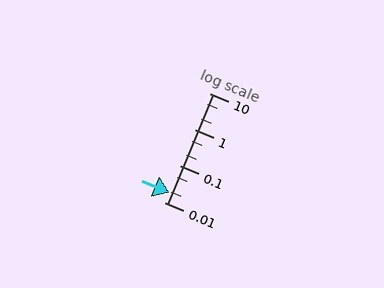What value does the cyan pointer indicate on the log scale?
The pointer indicates approximately 0.018.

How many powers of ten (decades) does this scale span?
The scale spans 3 decades, from 0.01 to 10.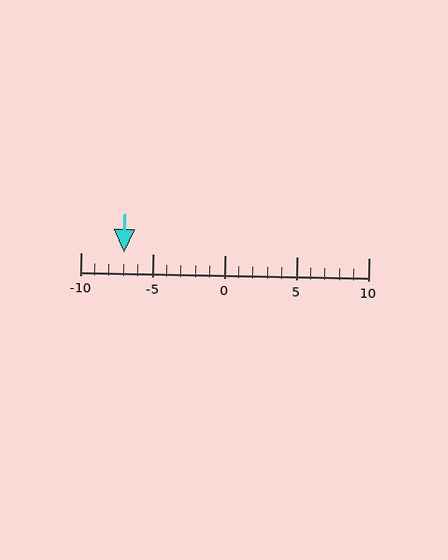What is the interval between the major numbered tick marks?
The major tick marks are spaced 5 units apart.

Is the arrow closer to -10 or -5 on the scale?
The arrow is closer to -5.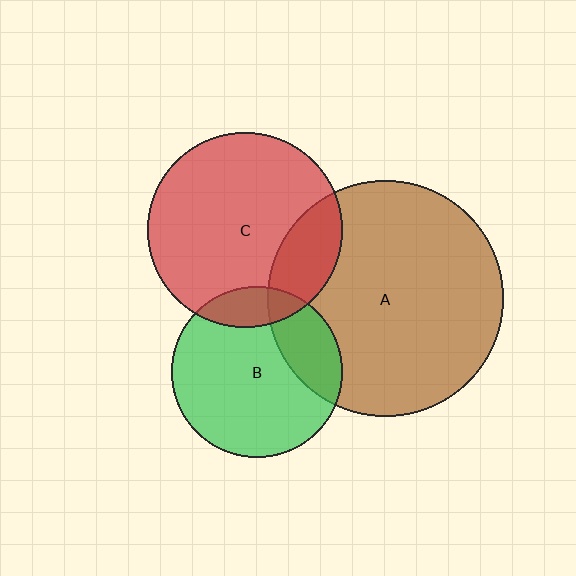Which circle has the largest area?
Circle A (brown).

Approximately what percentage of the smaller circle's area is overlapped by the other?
Approximately 15%.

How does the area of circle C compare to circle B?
Approximately 1.3 times.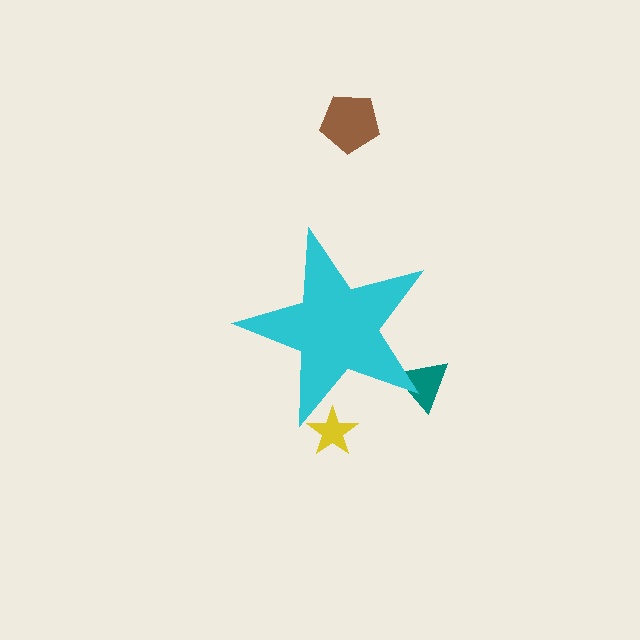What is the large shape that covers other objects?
A cyan star.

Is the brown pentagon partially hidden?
No, the brown pentagon is fully visible.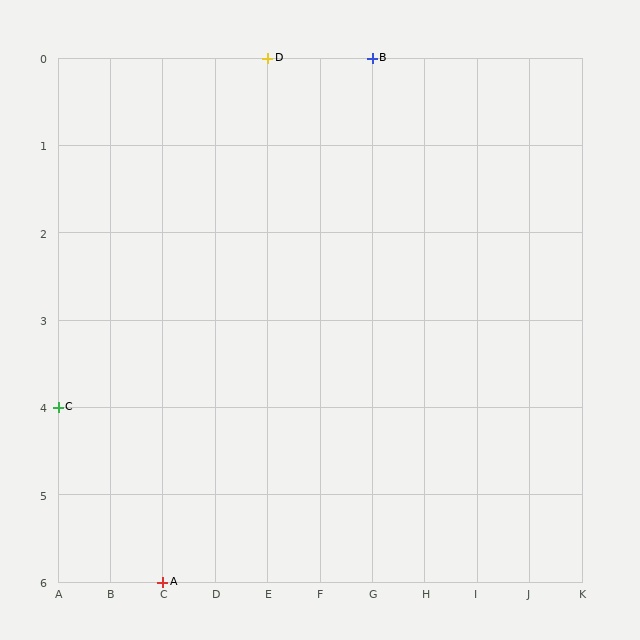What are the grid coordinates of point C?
Point C is at grid coordinates (A, 4).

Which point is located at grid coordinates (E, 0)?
Point D is at (E, 0).